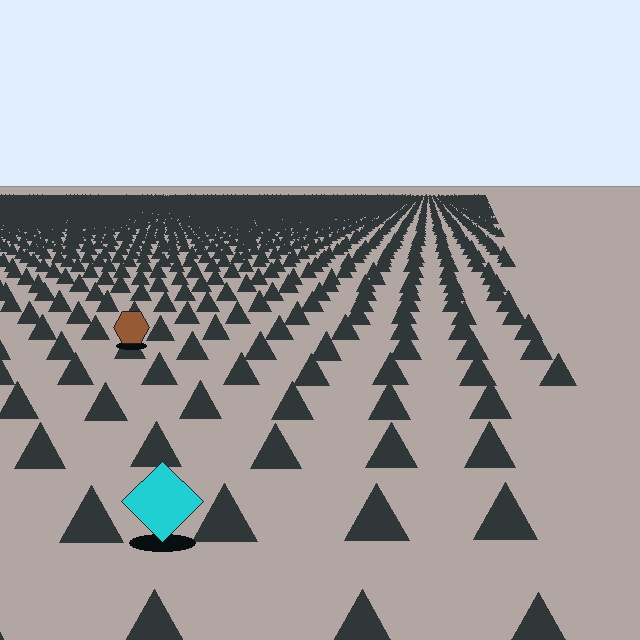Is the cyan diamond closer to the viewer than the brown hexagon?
Yes. The cyan diamond is closer — you can tell from the texture gradient: the ground texture is coarser near it.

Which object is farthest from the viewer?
The brown hexagon is farthest from the viewer. It appears smaller and the ground texture around it is denser.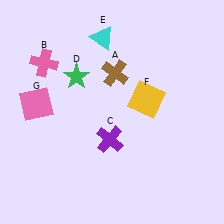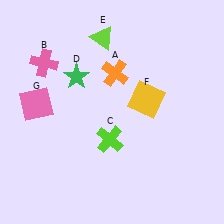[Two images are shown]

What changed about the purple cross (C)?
In Image 1, C is purple. In Image 2, it changed to lime.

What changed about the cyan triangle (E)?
In Image 1, E is cyan. In Image 2, it changed to lime.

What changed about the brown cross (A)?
In Image 1, A is brown. In Image 2, it changed to orange.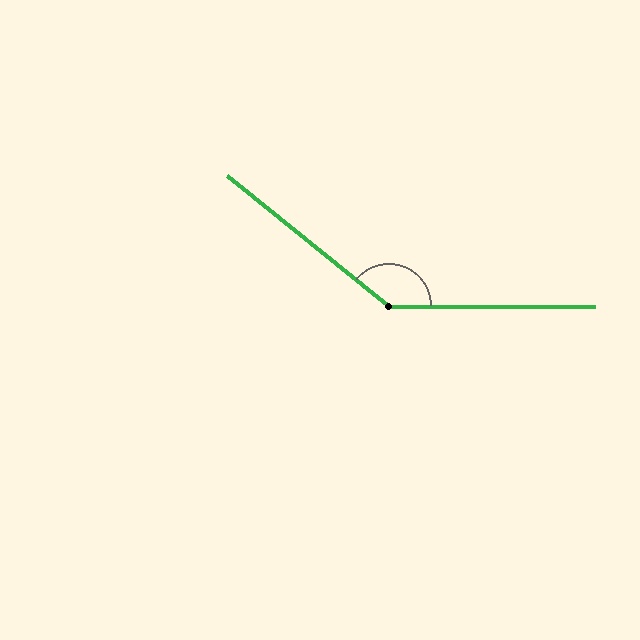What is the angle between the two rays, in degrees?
Approximately 141 degrees.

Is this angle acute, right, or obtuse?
It is obtuse.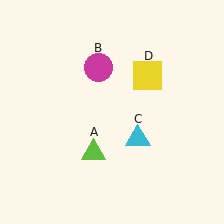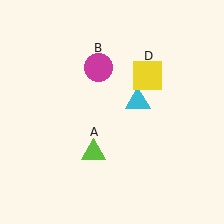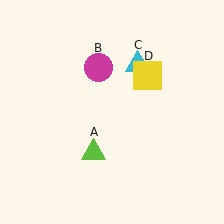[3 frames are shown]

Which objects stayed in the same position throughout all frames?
Lime triangle (object A) and magenta circle (object B) and yellow square (object D) remained stationary.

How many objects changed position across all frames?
1 object changed position: cyan triangle (object C).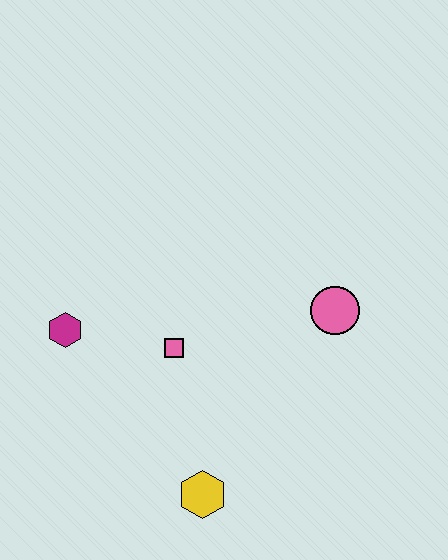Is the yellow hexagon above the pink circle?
No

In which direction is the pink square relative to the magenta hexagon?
The pink square is to the right of the magenta hexagon.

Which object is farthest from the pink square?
The pink circle is farthest from the pink square.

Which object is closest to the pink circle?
The pink square is closest to the pink circle.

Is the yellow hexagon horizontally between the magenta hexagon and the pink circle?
Yes